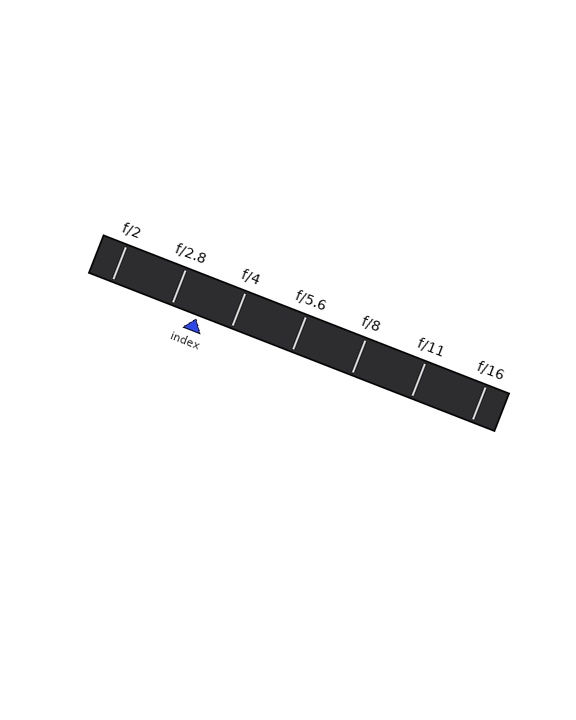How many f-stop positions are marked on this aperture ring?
There are 7 f-stop positions marked.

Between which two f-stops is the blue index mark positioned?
The index mark is between f/2.8 and f/4.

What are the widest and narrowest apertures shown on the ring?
The widest aperture shown is f/2 and the narrowest is f/16.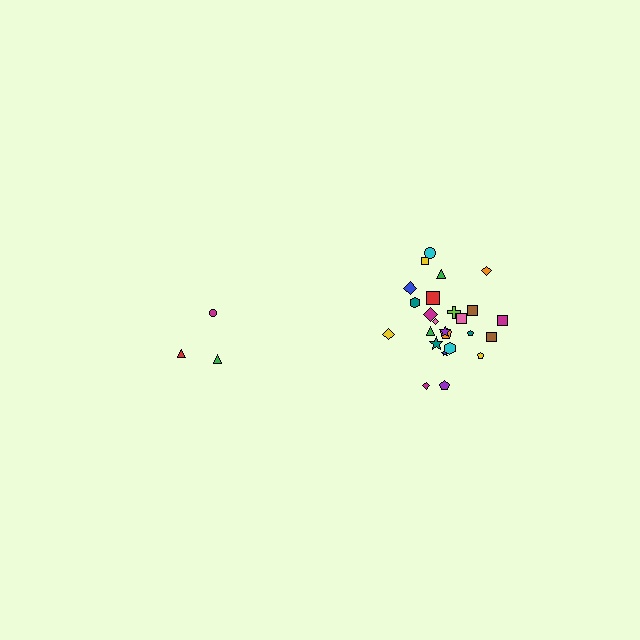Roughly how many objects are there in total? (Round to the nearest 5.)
Roughly 30 objects in total.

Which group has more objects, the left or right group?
The right group.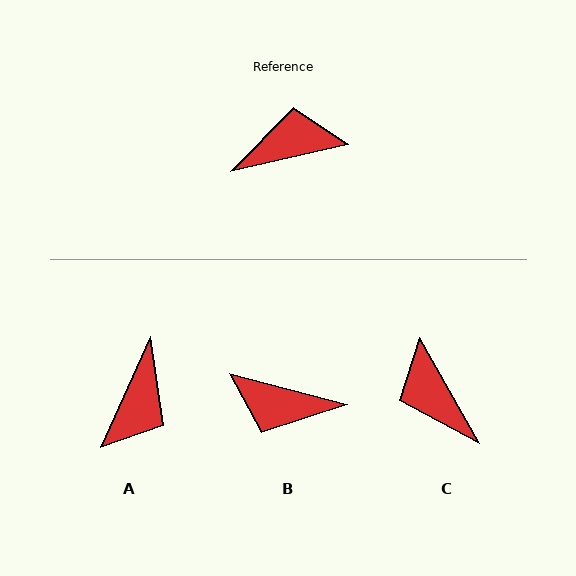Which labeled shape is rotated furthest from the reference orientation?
B, about 152 degrees away.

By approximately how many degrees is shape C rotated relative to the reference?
Approximately 106 degrees counter-clockwise.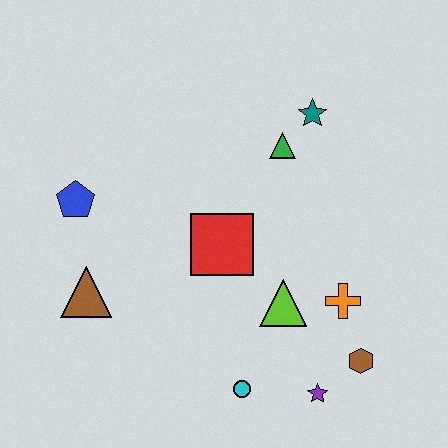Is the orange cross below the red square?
Yes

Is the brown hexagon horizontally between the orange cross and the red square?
No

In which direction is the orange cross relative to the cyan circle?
The orange cross is to the right of the cyan circle.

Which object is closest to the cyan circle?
The purple star is closest to the cyan circle.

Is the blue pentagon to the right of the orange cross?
No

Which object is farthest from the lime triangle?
The blue pentagon is farthest from the lime triangle.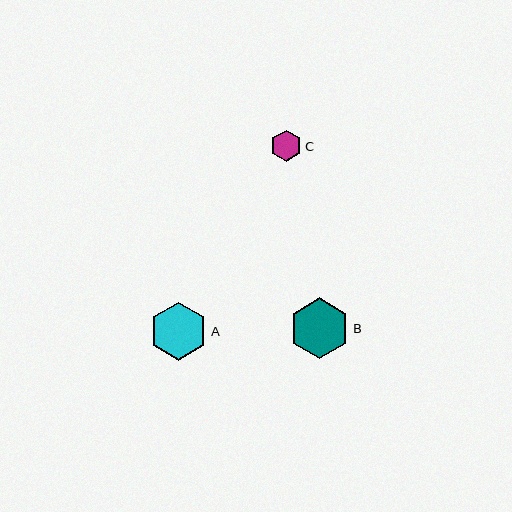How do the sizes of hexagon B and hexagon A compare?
Hexagon B and hexagon A are approximately the same size.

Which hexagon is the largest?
Hexagon B is the largest with a size of approximately 60 pixels.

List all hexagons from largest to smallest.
From largest to smallest: B, A, C.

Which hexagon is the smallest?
Hexagon C is the smallest with a size of approximately 31 pixels.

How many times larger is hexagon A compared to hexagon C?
Hexagon A is approximately 1.9 times the size of hexagon C.